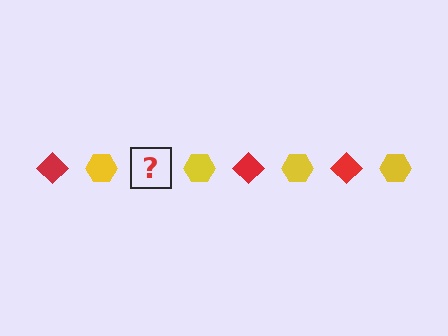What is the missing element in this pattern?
The missing element is a red diamond.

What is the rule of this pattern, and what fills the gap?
The rule is that the pattern alternates between red diamond and yellow hexagon. The gap should be filled with a red diamond.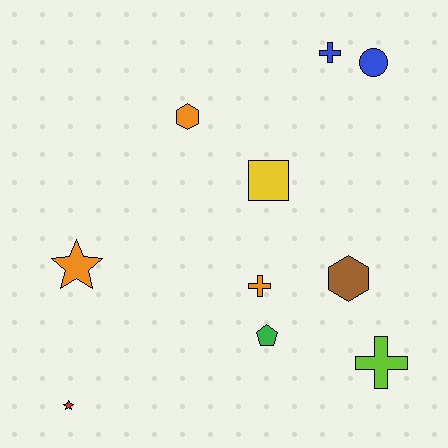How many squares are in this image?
There is 1 square.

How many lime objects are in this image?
There is 1 lime object.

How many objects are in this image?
There are 10 objects.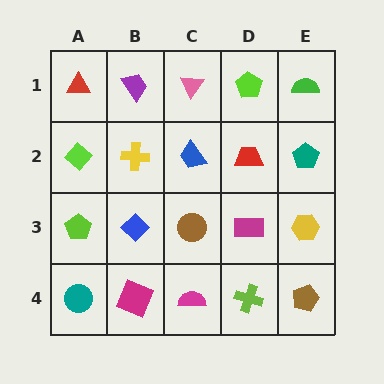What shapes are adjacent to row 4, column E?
A yellow hexagon (row 3, column E), a lime cross (row 4, column D).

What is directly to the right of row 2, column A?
A yellow cross.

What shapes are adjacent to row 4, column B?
A blue diamond (row 3, column B), a teal circle (row 4, column A), a magenta semicircle (row 4, column C).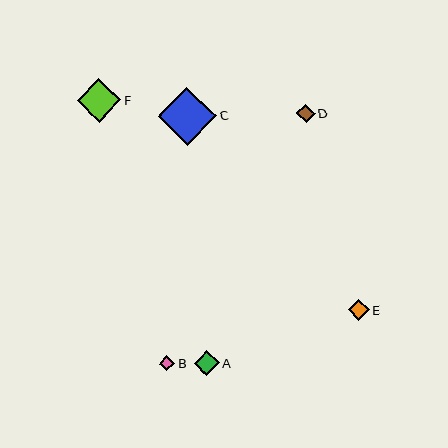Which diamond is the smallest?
Diamond B is the smallest with a size of approximately 15 pixels.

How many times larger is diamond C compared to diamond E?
Diamond C is approximately 2.7 times the size of diamond E.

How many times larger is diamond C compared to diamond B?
Diamond C is approximately 3.8 times the size of diamond B.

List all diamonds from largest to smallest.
From largest to smallest: C, F, A, E, D, B.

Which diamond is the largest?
Diamond C is the largest with a size of approximately 58 pixels.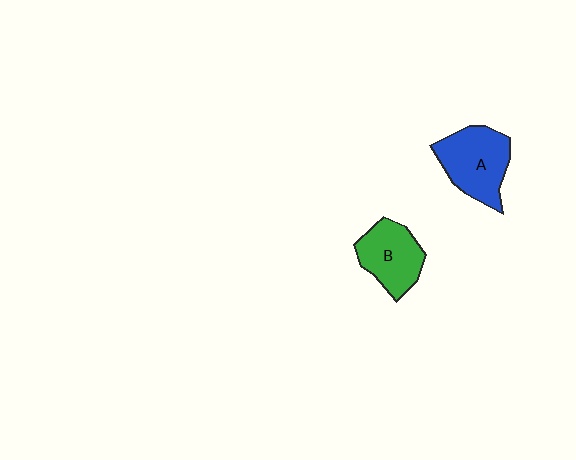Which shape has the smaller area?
Shape B (green).